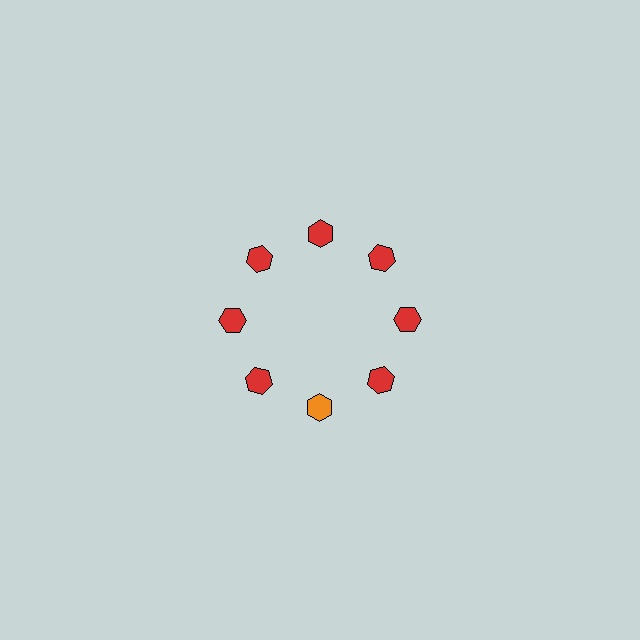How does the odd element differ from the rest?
It has a different color: orange instead of red.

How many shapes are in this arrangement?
There are 8 shapes arranged in a ring pattern.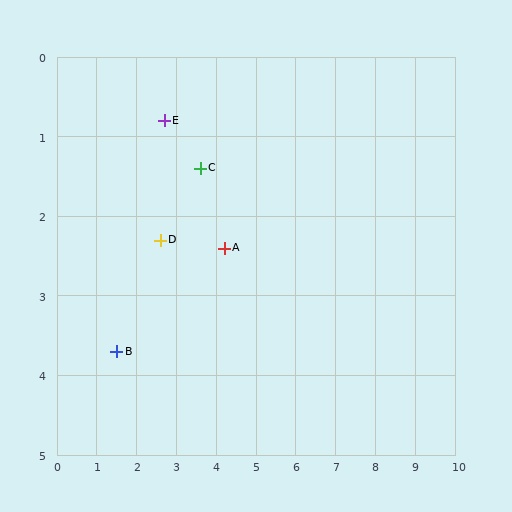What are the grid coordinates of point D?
Point D is at approximately (2.6, 2.3).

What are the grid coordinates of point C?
Point C is at approximately (3.6, 1.4).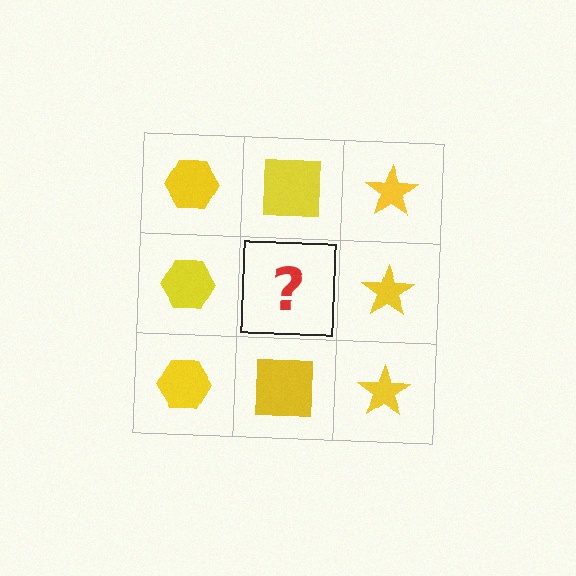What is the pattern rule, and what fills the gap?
The rule is that each column has a consistent shape. The gap should be filled with a yellow square.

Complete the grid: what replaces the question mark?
The question mark should be replaced with a yellow square.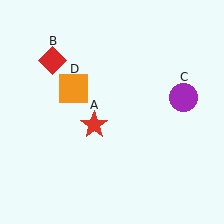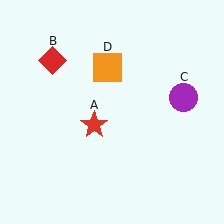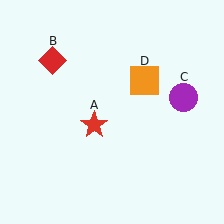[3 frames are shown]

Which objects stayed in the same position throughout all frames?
Red star (object A) and red diamond (object B) and purple circle (object C) remained stationary.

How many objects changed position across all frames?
1 object changed position: orange square (object D).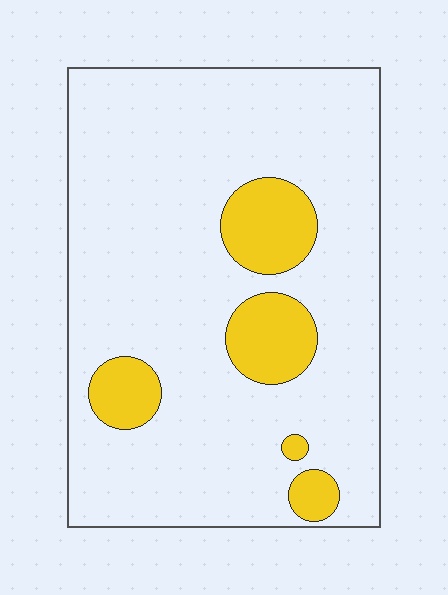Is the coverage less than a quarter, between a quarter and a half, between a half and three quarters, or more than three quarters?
Less than a quarter.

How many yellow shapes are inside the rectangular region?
5.